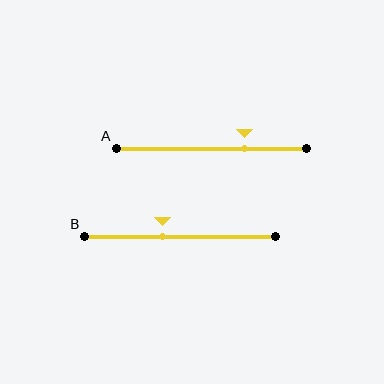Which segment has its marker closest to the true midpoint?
Segment B has its marker closest to the true midpoint.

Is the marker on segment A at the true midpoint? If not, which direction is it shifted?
No, the marker on segment A is shifted to the right by about 18% of the segment length.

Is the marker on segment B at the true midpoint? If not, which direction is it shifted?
No, the marker on segment B is shifted to the left by about 9% of the segment length.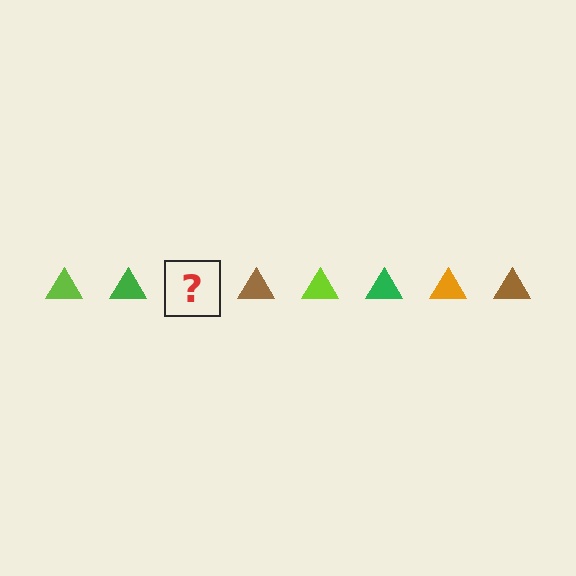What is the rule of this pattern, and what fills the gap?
The rule is that the pattern cycles through lime, green, orange, brown triangles. The gap should be filled with an orange triangle.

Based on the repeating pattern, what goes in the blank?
The blank should be an orange triangle.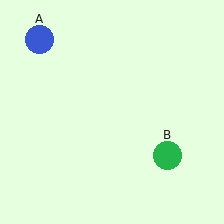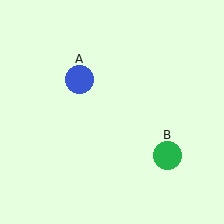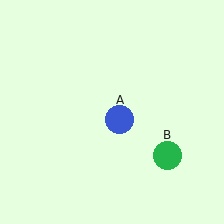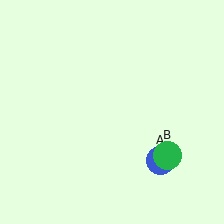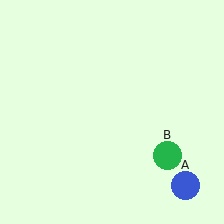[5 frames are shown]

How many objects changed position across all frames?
1 object changed position: blue circle (object A).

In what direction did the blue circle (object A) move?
The blue circle (object A) moved down and to the right.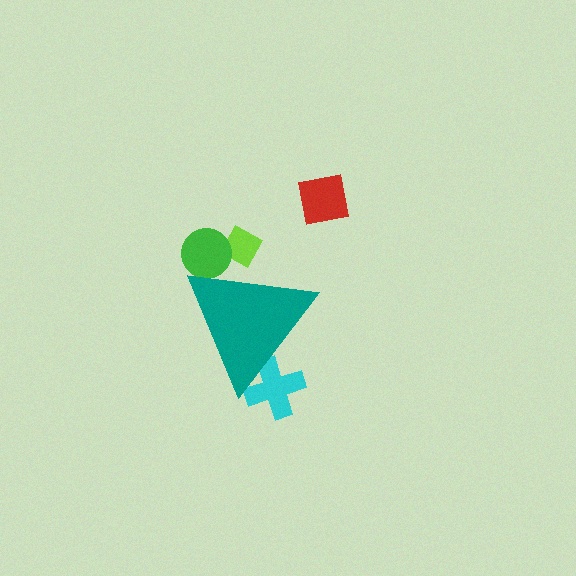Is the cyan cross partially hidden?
Yes, the cyan cross is partially hidden behind the teal triangle.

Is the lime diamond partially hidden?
Yes, the lime diamond is partially hidden behind the teal triangle.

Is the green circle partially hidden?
Yes, the green circle is partially hidden behind the teal triangle.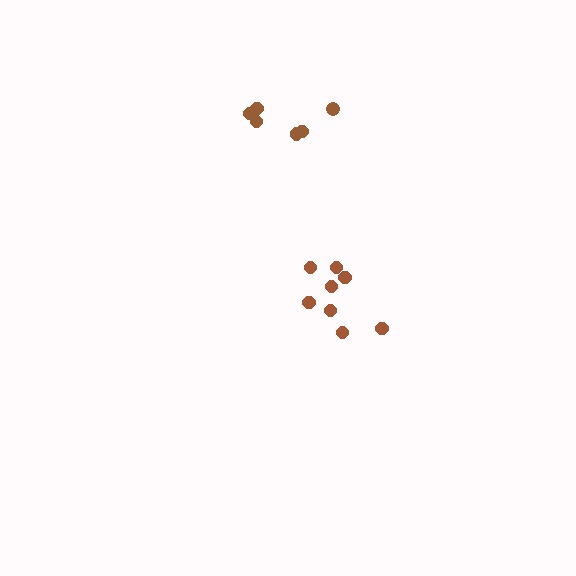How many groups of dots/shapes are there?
There are 2 groups.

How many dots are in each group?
Group 1: 8 dots, Group 2: 6 dots (14 total).